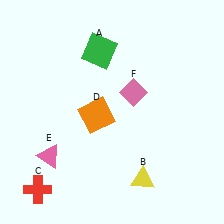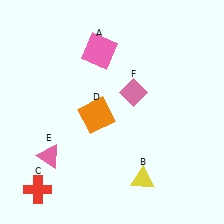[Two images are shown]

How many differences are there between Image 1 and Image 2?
There is 1 difference between the two images.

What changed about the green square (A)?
In Image 1, A is green. In Image 2, it changed to pink.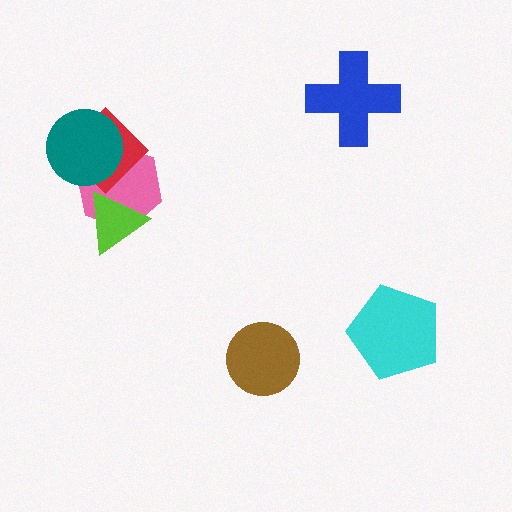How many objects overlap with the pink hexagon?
3 objects overlap with the pink hexagon.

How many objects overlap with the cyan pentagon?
0 objects overlap with the cyan pentagon.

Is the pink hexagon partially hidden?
Yes, it is partially covered by another shape.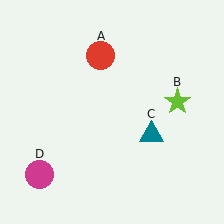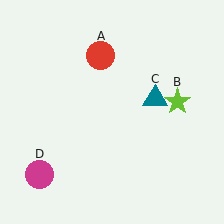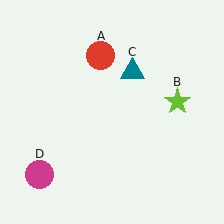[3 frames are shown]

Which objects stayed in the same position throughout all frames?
Red circle (object A) and lime star (object B) and magenta circle (object D) remained stationary.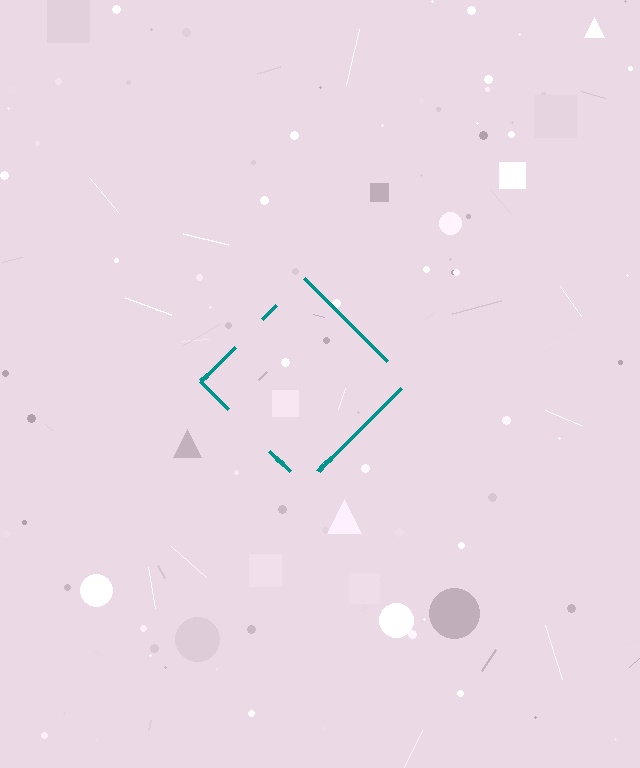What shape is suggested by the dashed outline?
The dashed outline suggests a diamond.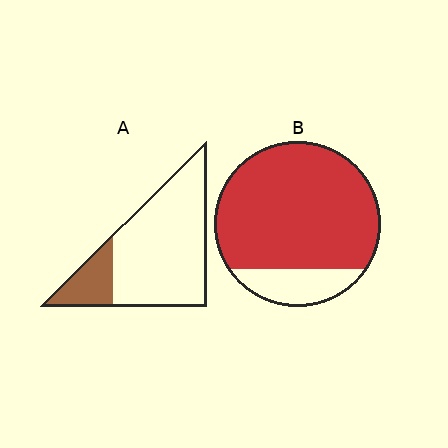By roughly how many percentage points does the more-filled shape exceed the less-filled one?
By roughly 65 percentage points (B over A).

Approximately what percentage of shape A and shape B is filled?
A is approximately 20% and B is approximately 85%.